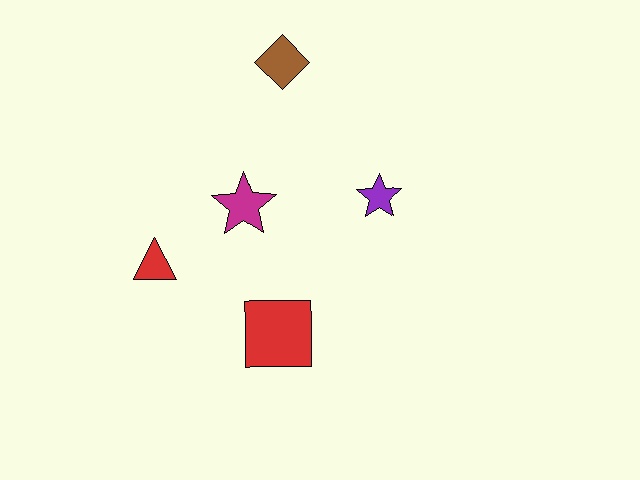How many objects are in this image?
There are 5 objects.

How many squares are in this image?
There is 1 square.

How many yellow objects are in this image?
There are no yellow objects.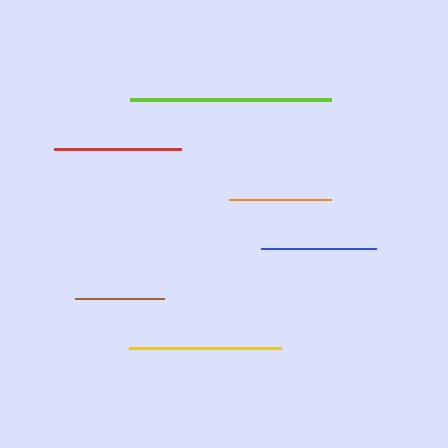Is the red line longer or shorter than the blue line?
The red line is longer than the blue line.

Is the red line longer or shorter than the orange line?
The red line is longer than the orange line.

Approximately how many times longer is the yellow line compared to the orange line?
The yellow line is approximately 1.5 times the length of the orange line.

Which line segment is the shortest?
The brown line is the shortest at approximately 89 pixels.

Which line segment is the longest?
The lime line is the longest at approximately 200 pixels.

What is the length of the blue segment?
The blue segment is approximately 114 pixels long.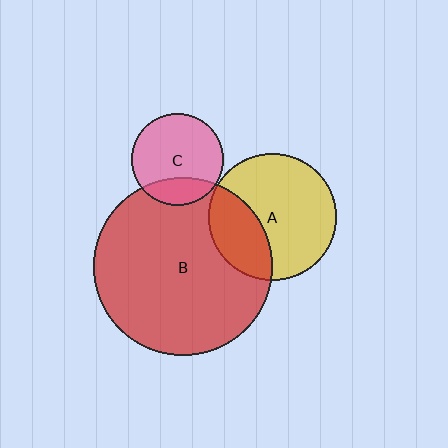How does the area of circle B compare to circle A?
Approximately 1.9 times.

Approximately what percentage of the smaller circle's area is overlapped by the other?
Approximately 20%.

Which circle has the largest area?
Circle B (red).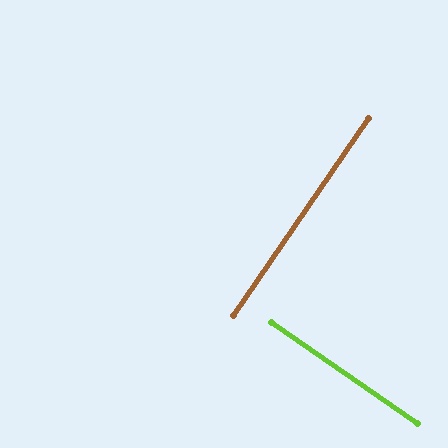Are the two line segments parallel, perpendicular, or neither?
Perpendicular — they meet at approximately 90°.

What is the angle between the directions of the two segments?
Approximately 90 degrees.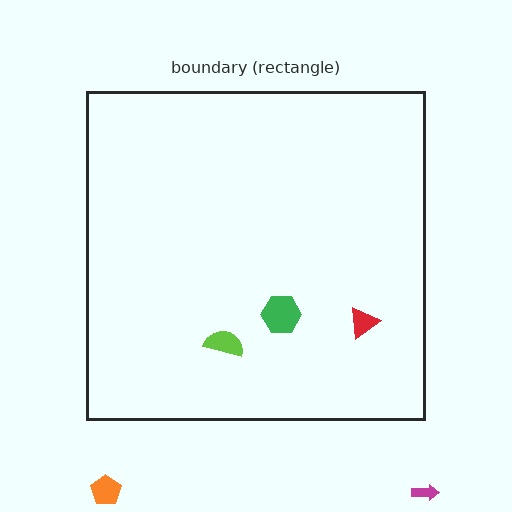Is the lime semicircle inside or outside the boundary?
Inside.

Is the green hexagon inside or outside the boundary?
Inside.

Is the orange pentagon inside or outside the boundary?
Outside.